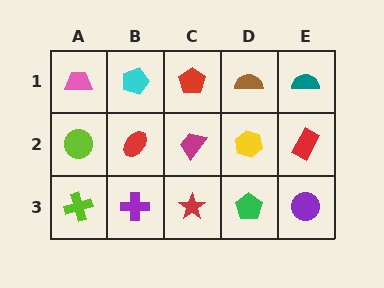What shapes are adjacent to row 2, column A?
A pink trapezoid (row 1, column A), a lime cross (row 3, column A), a red ellipse (row 2, column B).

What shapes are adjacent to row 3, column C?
A magenta trapezoid (row 2, column C), a purple cross (row 3, column B), a green pentagon (row 3, column D).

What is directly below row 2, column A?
A lime cross.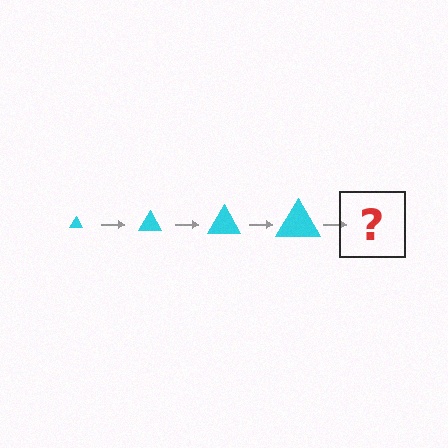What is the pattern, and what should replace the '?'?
The pattern is that the triangle gets progressively larger each step. The '?' should be a cyan triangle, larger than the previous one.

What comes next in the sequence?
The next element should be a cyan triangle, larger than the previous one.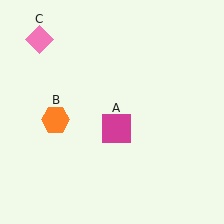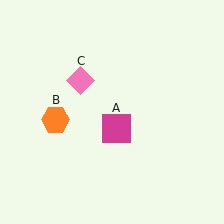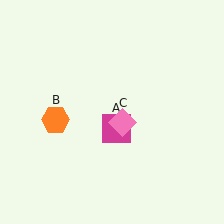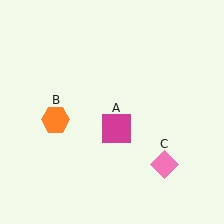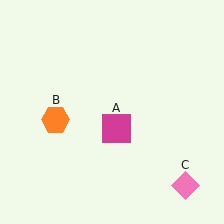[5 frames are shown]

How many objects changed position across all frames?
1 object changed position: pink diamond (object C).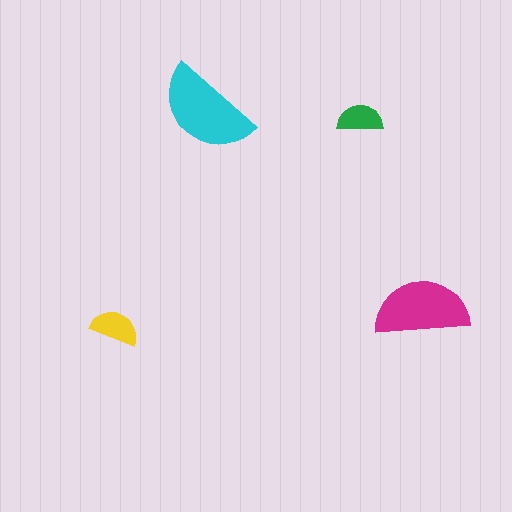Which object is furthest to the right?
The magenta semicircle is rightmost.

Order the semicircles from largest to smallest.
the cyan one, the magenta one, the yellow one, the green one.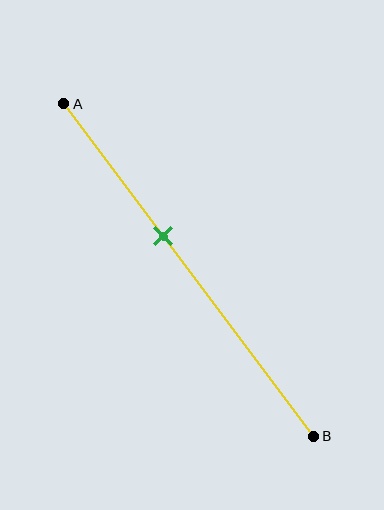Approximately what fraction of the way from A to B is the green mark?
The green mark is approximately 40% of the way from A to B.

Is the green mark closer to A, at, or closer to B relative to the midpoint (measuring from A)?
The green mark is closer to point A than the midpoint of segment AB.